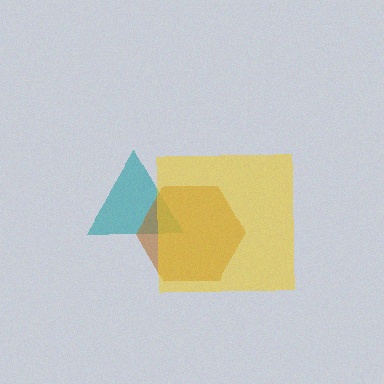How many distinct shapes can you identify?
There are 3 distinct shapes: a teal triangle, a brown hexagon, a yellow square.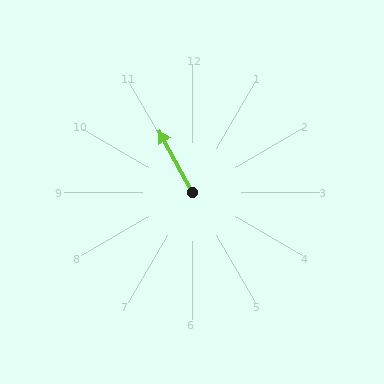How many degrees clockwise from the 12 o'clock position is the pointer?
Approximately 331 degrees.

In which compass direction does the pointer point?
Northwest.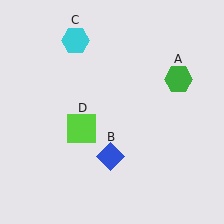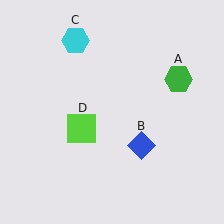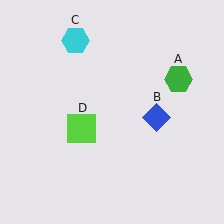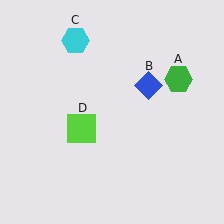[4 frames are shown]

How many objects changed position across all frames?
1 object changed position: blue diamond (object B).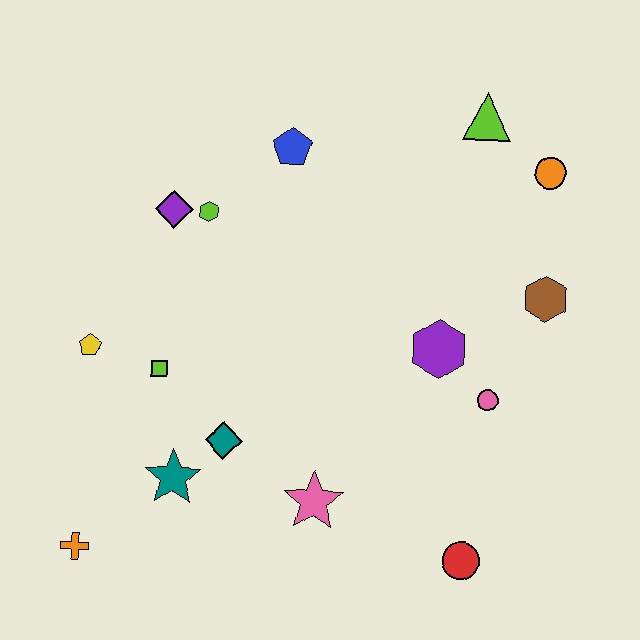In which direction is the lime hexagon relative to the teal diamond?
The lime hexagon is above the teal diamond.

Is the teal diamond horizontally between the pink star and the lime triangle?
No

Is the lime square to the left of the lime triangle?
Yes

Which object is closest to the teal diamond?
The teal star is closest to the teal diamond.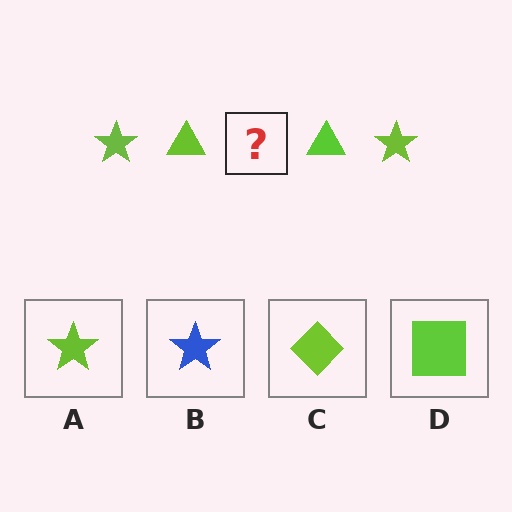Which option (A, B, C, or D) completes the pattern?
A.